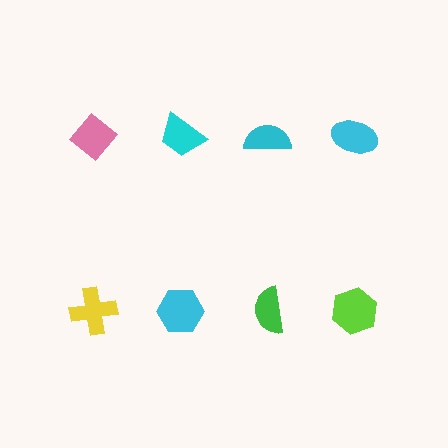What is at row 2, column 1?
A yellow cross.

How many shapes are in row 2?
4 shapes.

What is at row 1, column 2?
A cyan trapezoid.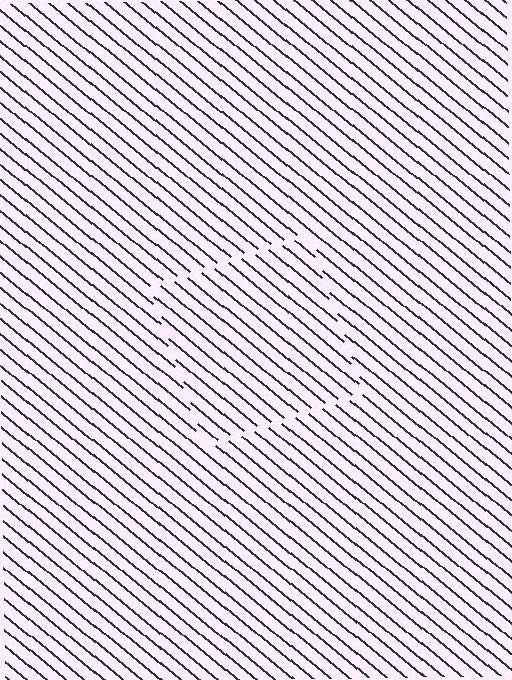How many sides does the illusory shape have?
4 sides — the line-ends trace a square.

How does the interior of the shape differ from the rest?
The interior of the shape contains the same grating, shifted by half a period — the contour is defined by the phase discontinuity where line-ends from the inner and outer gratings abut.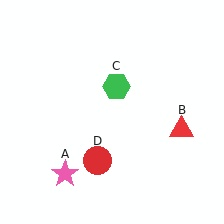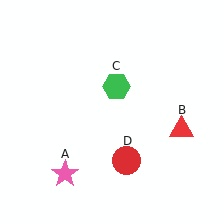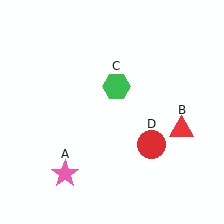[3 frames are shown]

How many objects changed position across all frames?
1 object changed position: red circle (object D).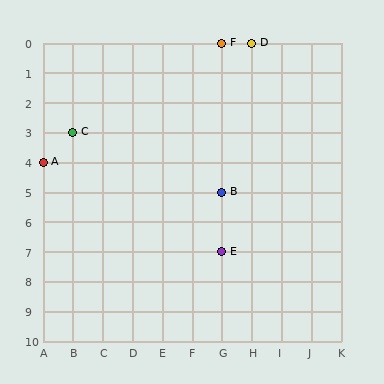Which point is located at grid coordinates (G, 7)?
Point E is at (G, 7).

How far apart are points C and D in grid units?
Points C and D are 6 columns and 3 rows apart (about 6.7 grid units diagonally).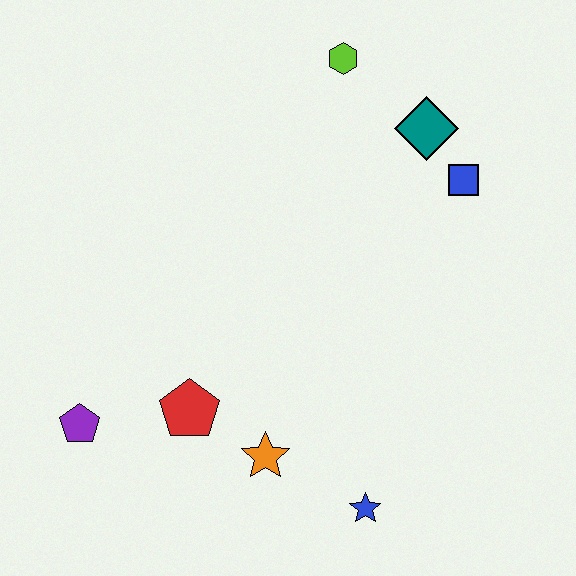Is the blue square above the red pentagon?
Yes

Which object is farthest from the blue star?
The lime hexagon is farthest from the blue star.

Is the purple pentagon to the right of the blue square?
No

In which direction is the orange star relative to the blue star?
The orange star is to the left of the blue star.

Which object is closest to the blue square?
The teal diamond is closest to the blue square.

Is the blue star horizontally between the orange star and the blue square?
Yes